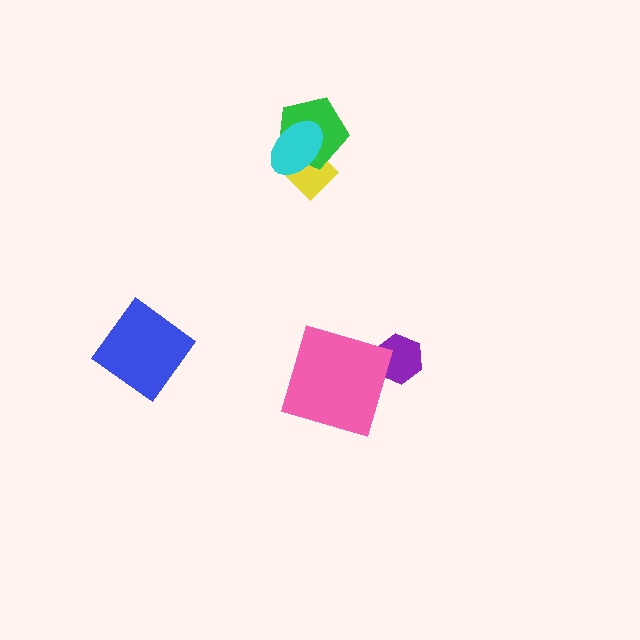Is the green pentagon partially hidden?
Yes, it is partially covered by another shape.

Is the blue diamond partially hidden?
No, no other shape covers it.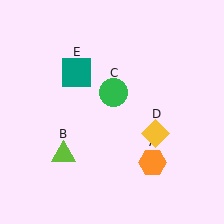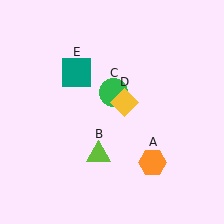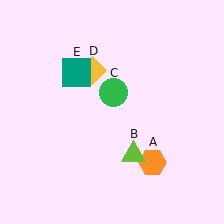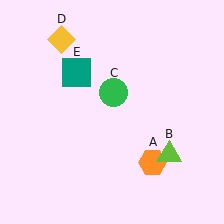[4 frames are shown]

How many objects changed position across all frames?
2 objects changed position: lime triangle (object B), yellow diamond (object D).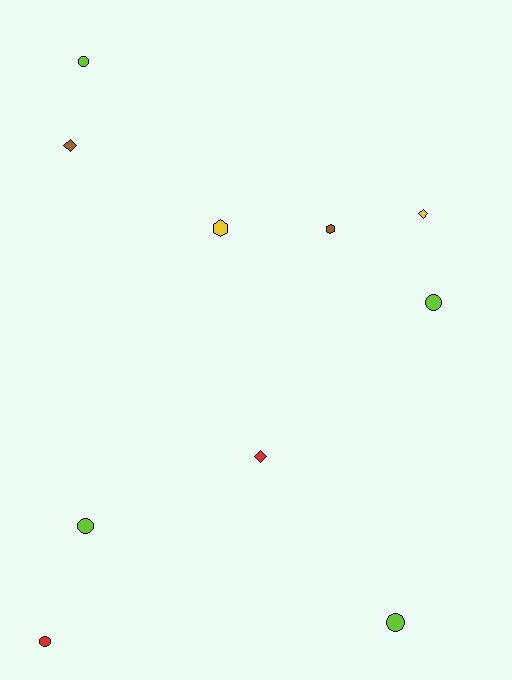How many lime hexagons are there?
There are no lime hexagons.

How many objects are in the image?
There are 10 objects.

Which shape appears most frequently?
Circle, with 5 objects.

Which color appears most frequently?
Lime, with 4 objects.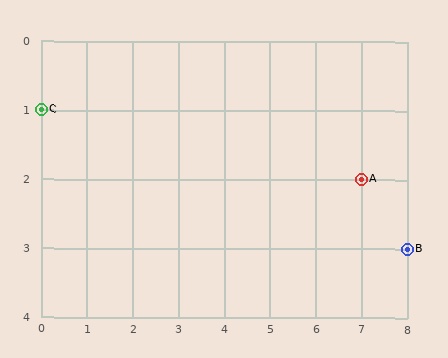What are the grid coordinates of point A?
Point A is at grid coordinates (7, 2).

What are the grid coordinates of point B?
Point B is at grid coordinates (8, 3).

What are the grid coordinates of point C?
Point C is at grid coordinates (0, 1).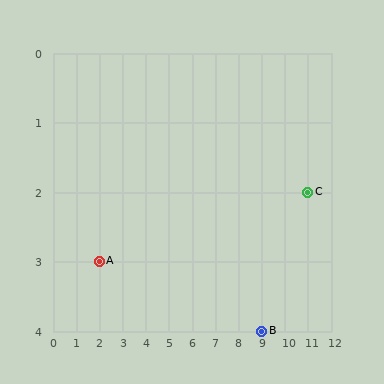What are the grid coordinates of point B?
Point B is at grid coordinates (9, 4).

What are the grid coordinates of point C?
Point C is at grid coordinates (11, 2).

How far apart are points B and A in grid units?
Points B and A are 7 columns and 1 row apart (about 7.1 grid units diagonally).